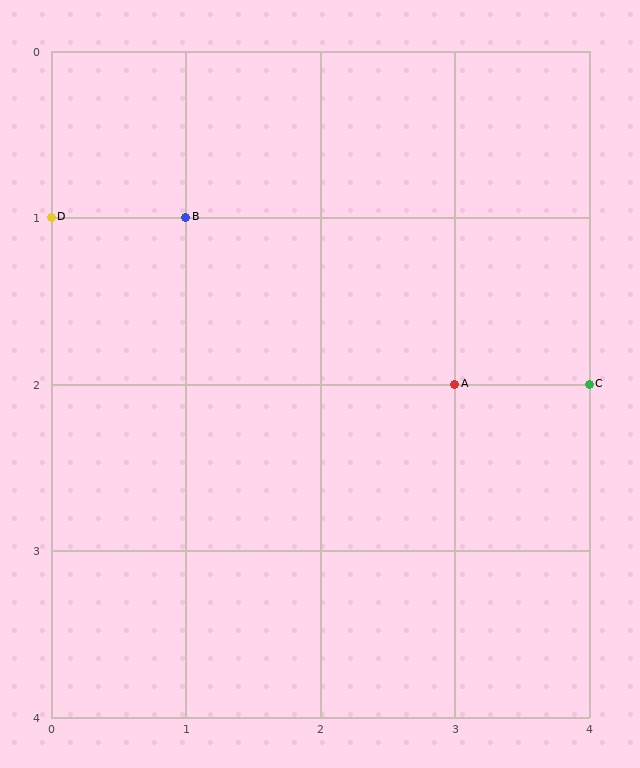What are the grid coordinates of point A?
Point A is at grid coordinates (3, 2).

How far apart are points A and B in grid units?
Points A and B are 2 columns and 1 row apart (about 2.2 grid units diagonally).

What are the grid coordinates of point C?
Point C is at grid coordinates (4, 2).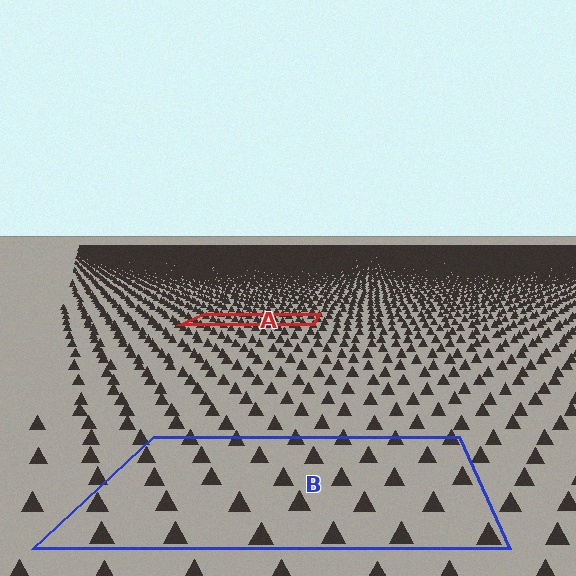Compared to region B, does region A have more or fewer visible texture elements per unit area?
Region A has more texture elements per unit area — they are packed more densely because it is farther away.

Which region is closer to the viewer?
Region B is closer. The texture elements there are larger and more spread out.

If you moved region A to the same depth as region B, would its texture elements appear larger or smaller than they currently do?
They would appear larger. At a closer depth, the same texture elements are projected at a bigger on-screen size.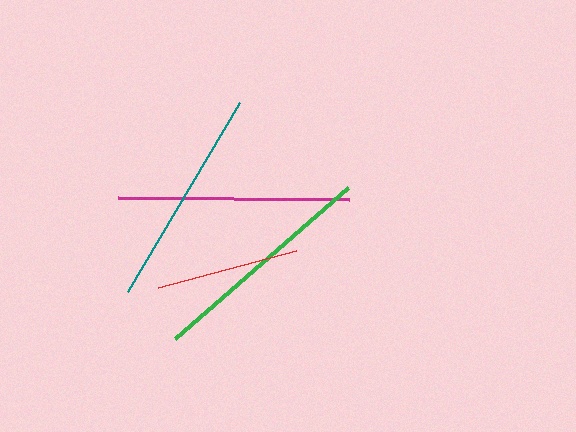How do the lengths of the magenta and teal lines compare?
The magenta and teal lines are approximately the same length.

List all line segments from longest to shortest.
From longest to shortest: magenta, green, teal, red.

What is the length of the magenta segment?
The magenta segment is approximately 230 pixels long.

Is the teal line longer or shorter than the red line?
The teal line is longer than the red line.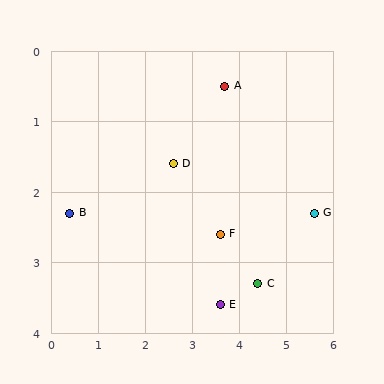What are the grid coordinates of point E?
Point E is at approximately (3.6, 3.6).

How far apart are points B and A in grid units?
Points B and A are about 3.8 grid units apart.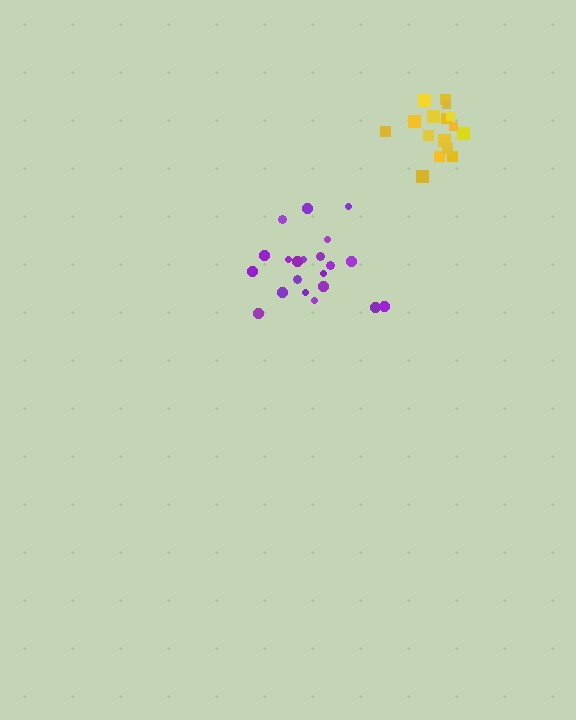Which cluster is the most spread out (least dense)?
Purple.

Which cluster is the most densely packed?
Yellow.